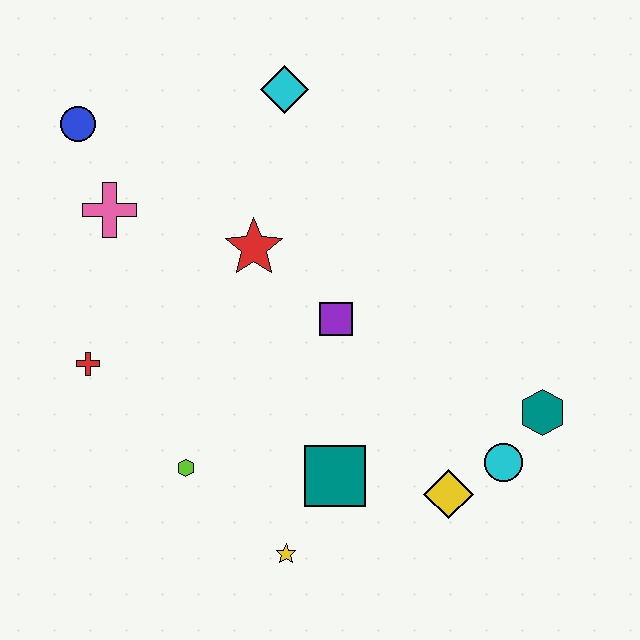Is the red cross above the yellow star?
Yes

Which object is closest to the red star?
The purple square is closest to the red star.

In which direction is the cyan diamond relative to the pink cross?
The cyan diamond is to the right of the pink cross.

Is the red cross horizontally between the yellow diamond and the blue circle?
Yes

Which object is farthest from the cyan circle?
The blue circle is farthest from the cyan circle.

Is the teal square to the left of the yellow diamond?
Yes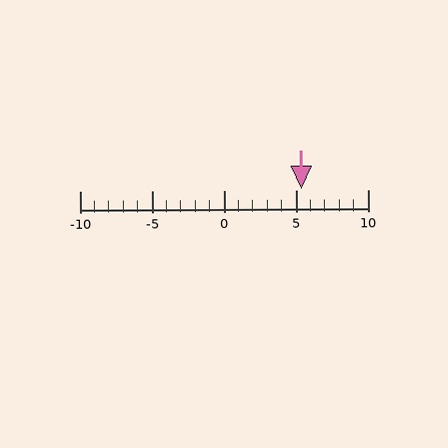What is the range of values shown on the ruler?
The ruler shows values from -10 to 10.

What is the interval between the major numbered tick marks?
The major tick marks are spaced 5 units apart.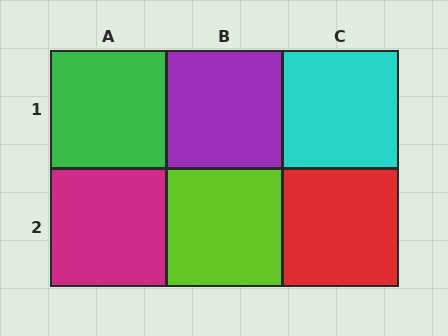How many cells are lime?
1 cell is lime.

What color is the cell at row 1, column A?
Green.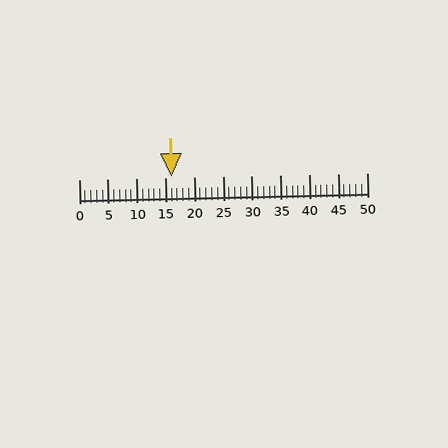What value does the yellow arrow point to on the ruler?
The yellow arrow points to approximately 16.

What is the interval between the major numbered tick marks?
The major tick marks are spaced 5 units apart.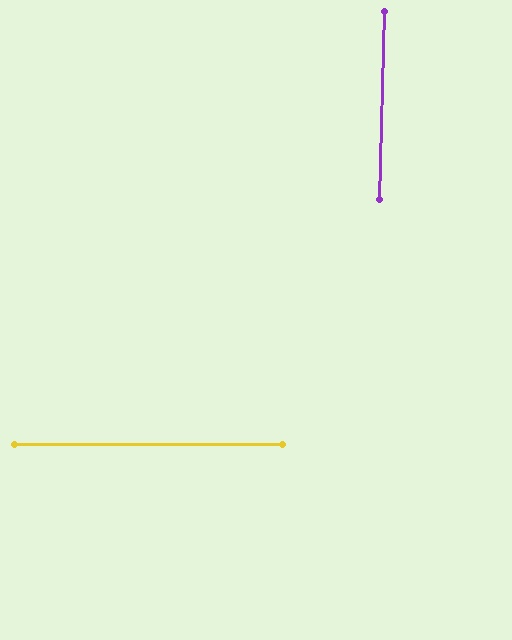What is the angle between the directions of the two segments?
Approximately 88 degrees.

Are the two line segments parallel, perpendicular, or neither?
Perpendicular — they meet at approximately 88°.